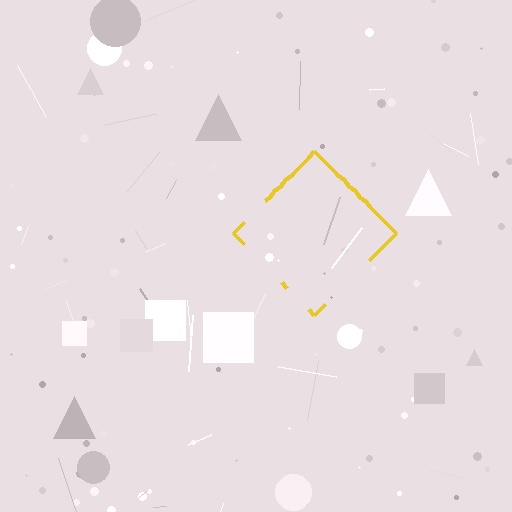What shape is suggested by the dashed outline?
The dashed outline suggests a diamond.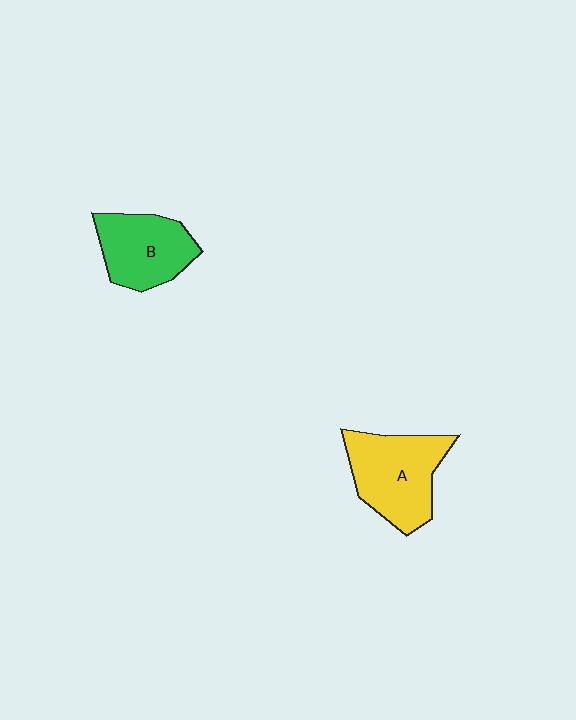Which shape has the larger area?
Shape A (yellow).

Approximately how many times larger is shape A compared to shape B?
Approximately 1.2 times.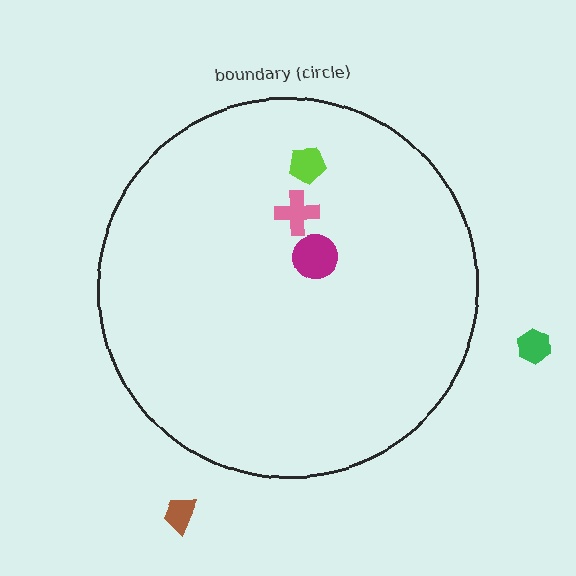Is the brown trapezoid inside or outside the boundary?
Outside.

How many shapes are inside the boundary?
3 inside, 2 outside.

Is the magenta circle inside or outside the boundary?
Inside.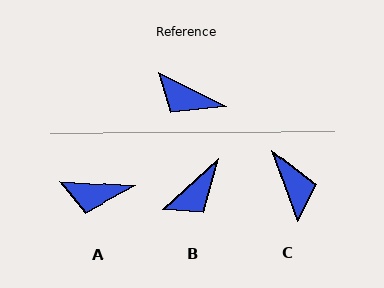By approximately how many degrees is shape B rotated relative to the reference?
Approximately 69 degrees counter-clockwise.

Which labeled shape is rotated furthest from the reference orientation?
C, about 137 degrees away.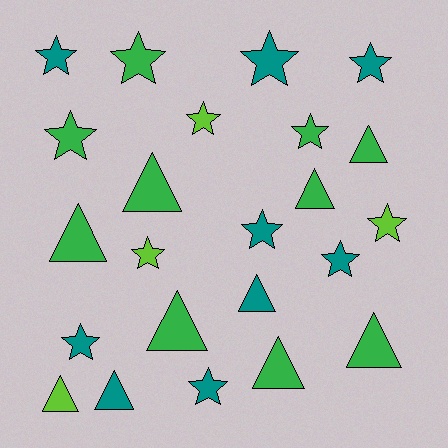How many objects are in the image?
There are 23 objects.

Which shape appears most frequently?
Star, with 13 objects.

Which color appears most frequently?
Green, with 10 objects.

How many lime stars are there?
There are 3 lime stars.